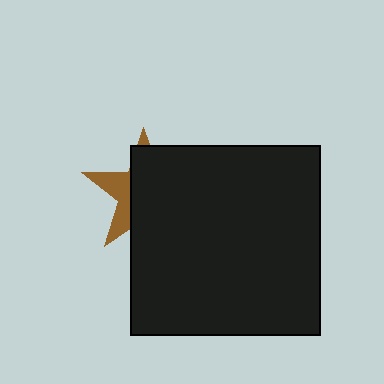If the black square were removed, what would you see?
You would see the complete brown star.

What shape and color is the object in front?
The object in front is a black square.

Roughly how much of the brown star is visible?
A small part of it is visible (roughly 31%).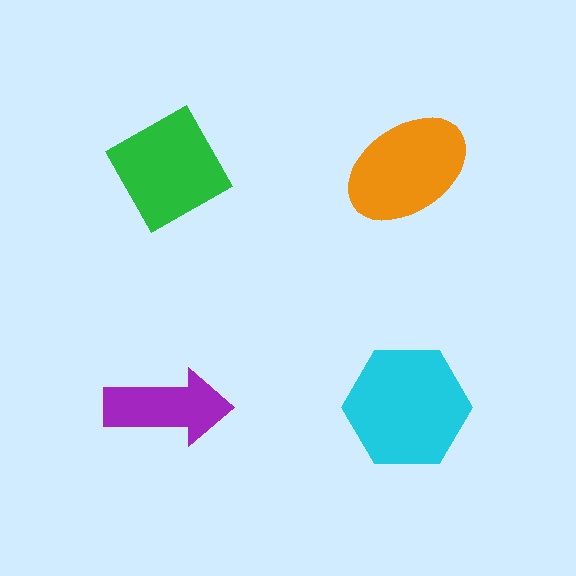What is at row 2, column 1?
A purple arrow.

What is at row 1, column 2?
An orange ellipse.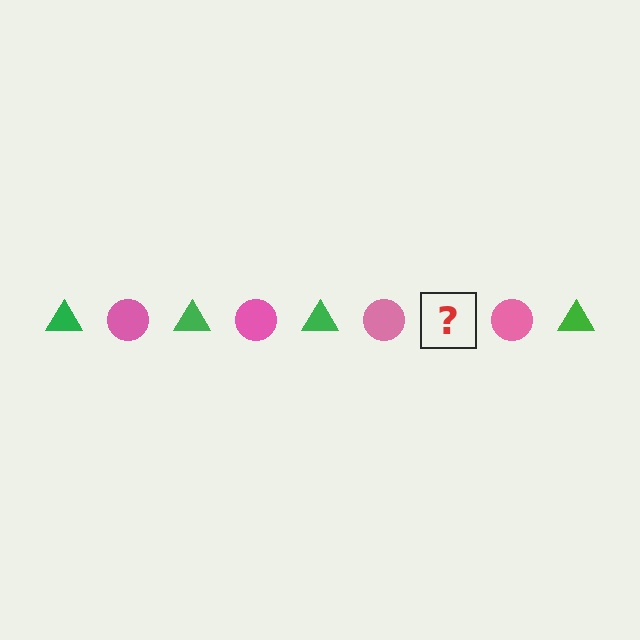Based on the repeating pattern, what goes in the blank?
The blank should be a green triangle.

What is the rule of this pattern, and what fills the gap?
The rule is that the pattern alternates between green triangle and pink circle. The gap should be filled with a green triangle.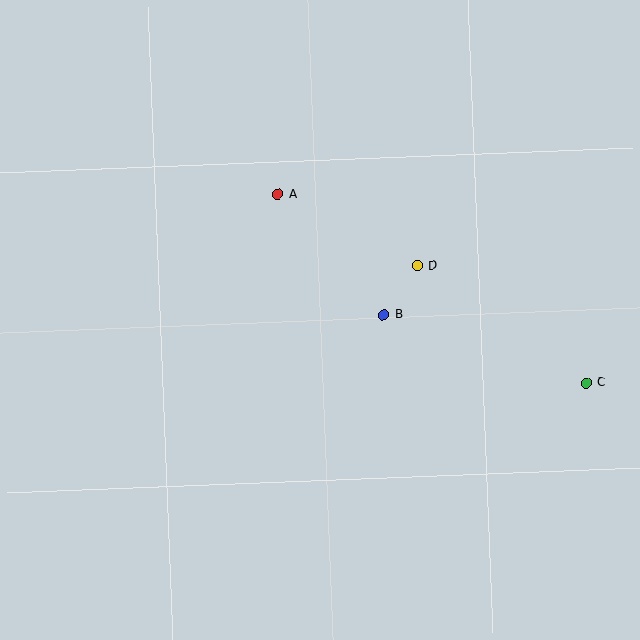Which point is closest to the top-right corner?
Point D is closest to the top-right corner.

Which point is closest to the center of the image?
Point B at (384, 315) is closest to the center.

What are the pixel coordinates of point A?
Point A is at (278, 194).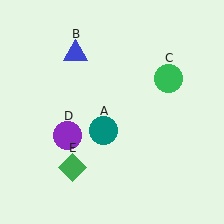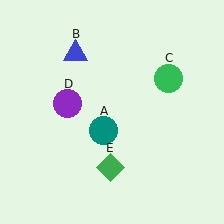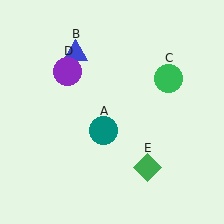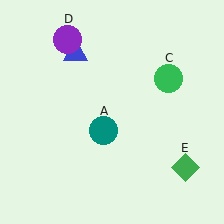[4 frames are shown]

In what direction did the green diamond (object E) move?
The green diamond (object E) moved right.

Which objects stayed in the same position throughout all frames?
Teal circle (object A) and blue triangle (object B) and green circle (object C) remained stationary.